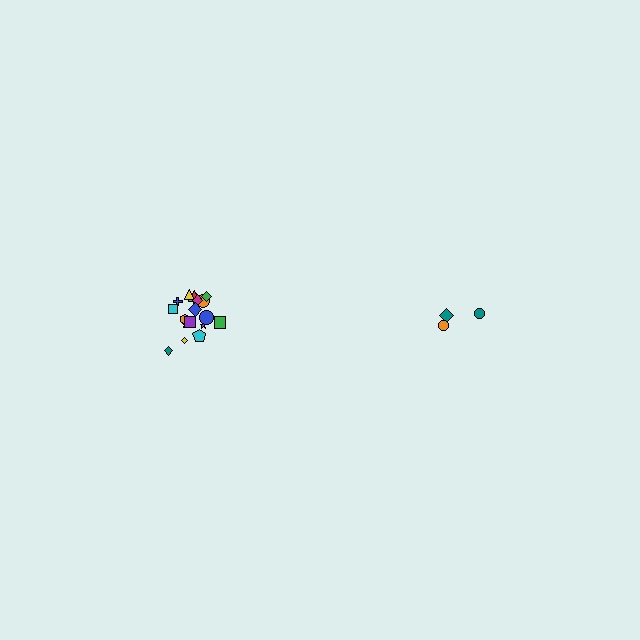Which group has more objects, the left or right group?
The left group.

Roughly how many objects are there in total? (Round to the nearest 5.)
Roughly 20 objects in total.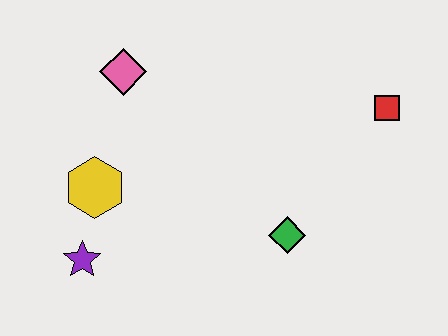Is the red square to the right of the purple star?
Yes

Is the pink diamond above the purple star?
Yes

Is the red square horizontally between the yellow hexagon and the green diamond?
No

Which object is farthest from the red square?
The purple star is farthest from the red square.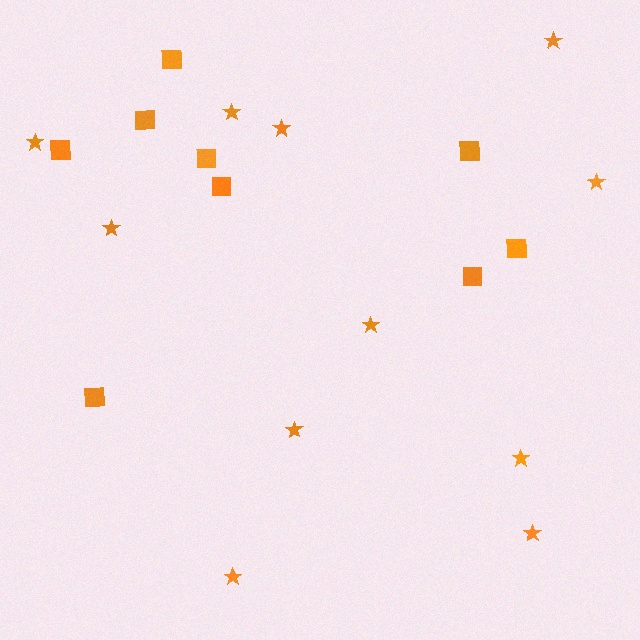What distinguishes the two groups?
There are 2 groups: one group of squares (9) and one group of stars (11).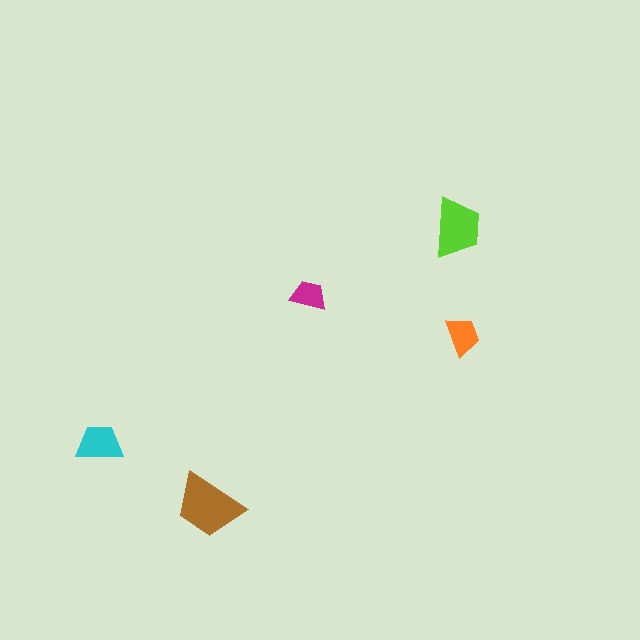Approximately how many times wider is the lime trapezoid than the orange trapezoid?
About 1.5 times wider.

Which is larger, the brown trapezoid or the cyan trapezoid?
The brown one.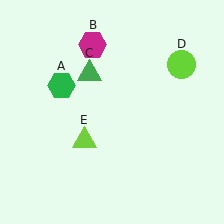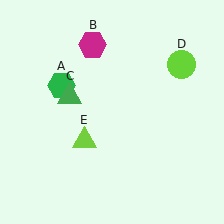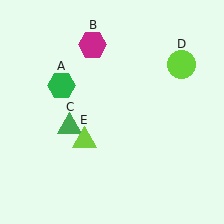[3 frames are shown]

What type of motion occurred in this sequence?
The green triangle (object C) rotated counterclockwise around the center of the scene.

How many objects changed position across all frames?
1 object changed position: green triangle (object C).